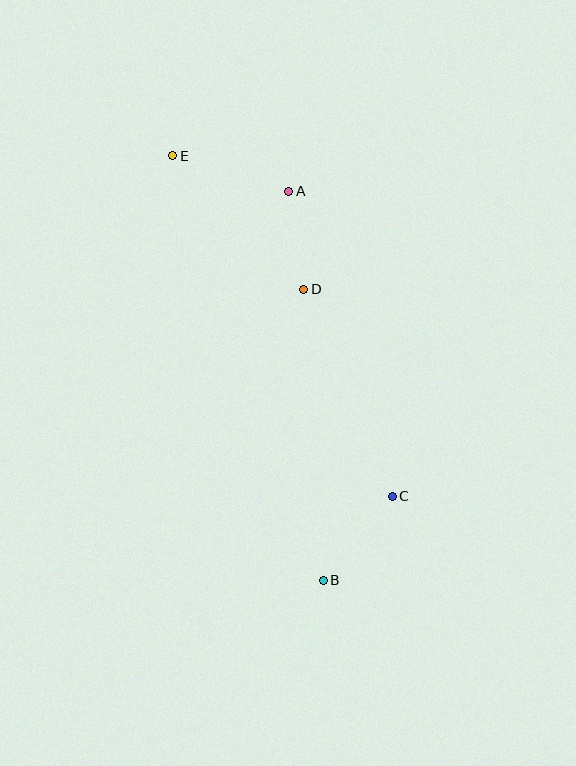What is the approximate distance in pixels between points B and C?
The distance between B and C is approximately 109 pixels.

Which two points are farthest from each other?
Points B and E are farthest from each other.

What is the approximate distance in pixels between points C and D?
The distance between C and D is approximately 225 pixels.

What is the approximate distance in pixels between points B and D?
The distance between B and D is approximately 291 pixels.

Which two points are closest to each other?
Points A and D are closest to each other.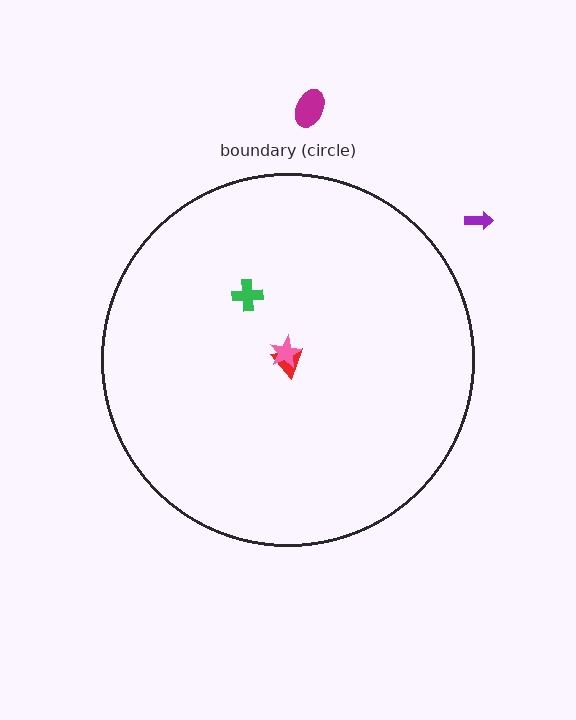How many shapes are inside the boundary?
3 inside, 2 outside.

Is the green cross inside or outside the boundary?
Inside.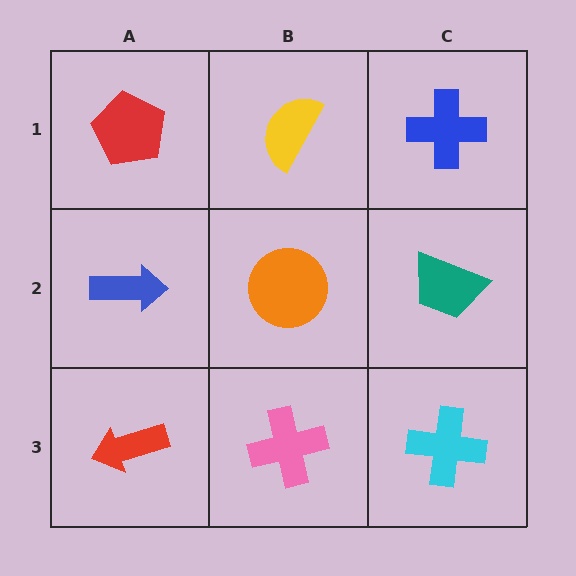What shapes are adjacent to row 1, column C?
A teal trapezoid (row 2, column C), a yellow semicircle (row 1, column B).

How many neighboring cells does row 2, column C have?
3.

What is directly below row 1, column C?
A teal trapezoid.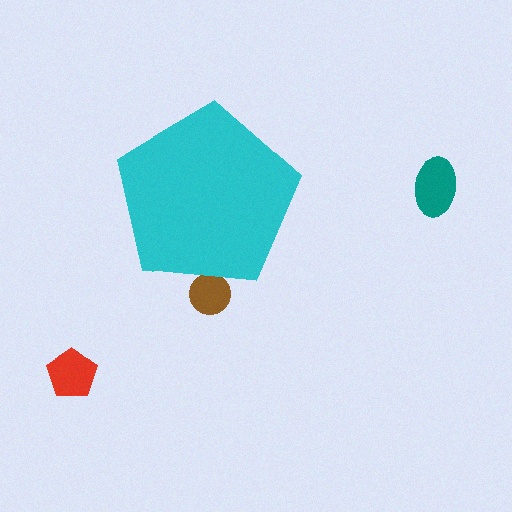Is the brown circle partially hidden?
Yes, the brown circle is partially hidden behind the cyan pentagon.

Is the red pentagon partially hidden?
No, the red pentagon is fully visible.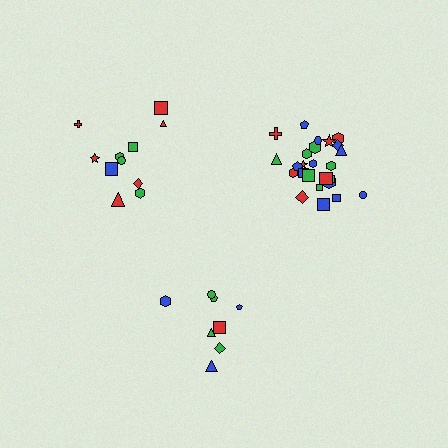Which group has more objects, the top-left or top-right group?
The top-right group.